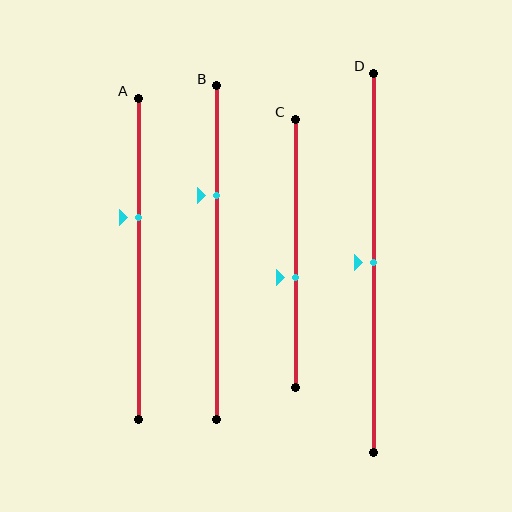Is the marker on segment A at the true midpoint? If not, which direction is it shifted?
No, the marker on segment A is shifted upward by about 13% of the segment length.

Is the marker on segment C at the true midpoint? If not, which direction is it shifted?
No, the marker on segment C is shifted downward by about 9% of the segment length.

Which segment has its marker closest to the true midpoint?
Segment D has its marker closest to the true midpoint.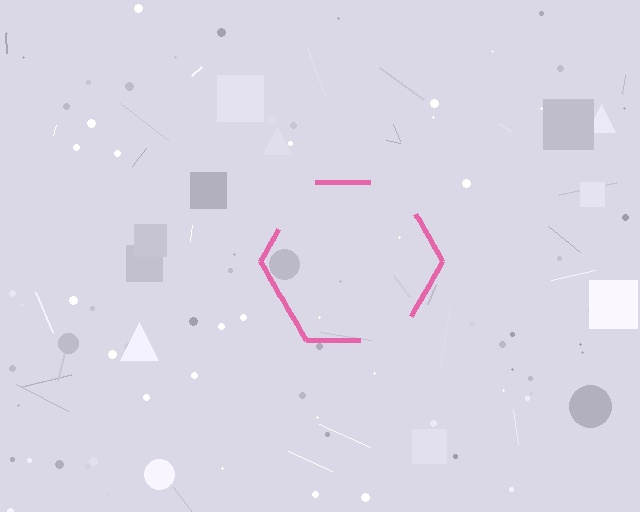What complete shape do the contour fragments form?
The contour fragments form a hexagon.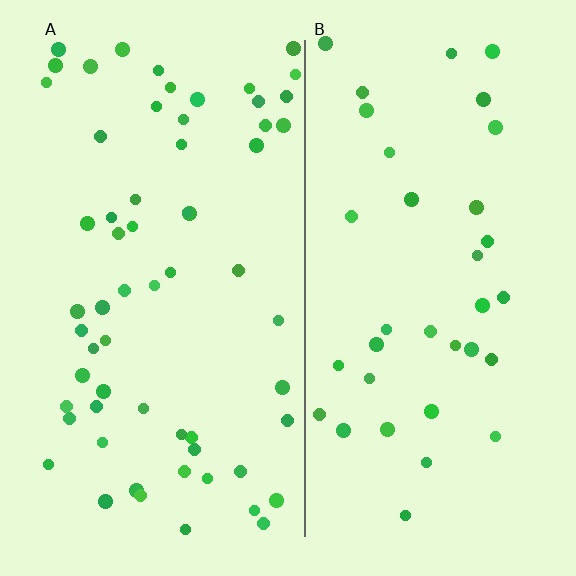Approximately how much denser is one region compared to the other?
Approximately 1.7× — region A over region B.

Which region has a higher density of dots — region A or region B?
A (the left).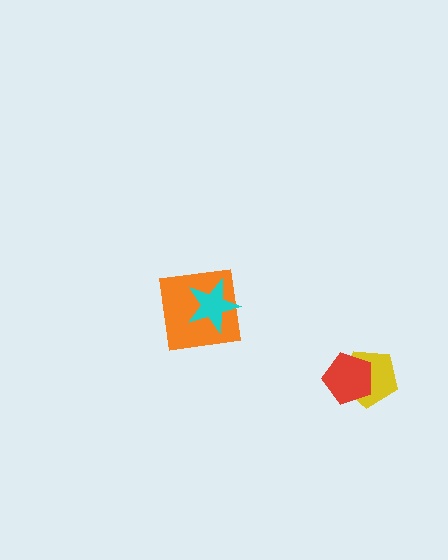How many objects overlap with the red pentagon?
1 object overlaps with the red pentagon.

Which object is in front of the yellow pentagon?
The red pentagon is in front of the yellow pentagon.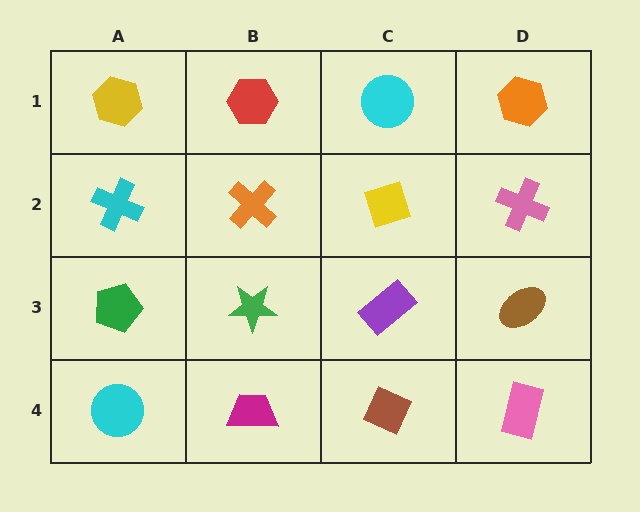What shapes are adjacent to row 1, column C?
A yellow diamond (row 2, column C), a red hexagon (row 1, column B), an orange hexagon (row 1, column D).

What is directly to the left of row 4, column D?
A brown diamond.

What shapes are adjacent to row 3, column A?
A cyan cross (row 2, column A), a cyan circle (row 4, column A), a green star (row 3, column B).